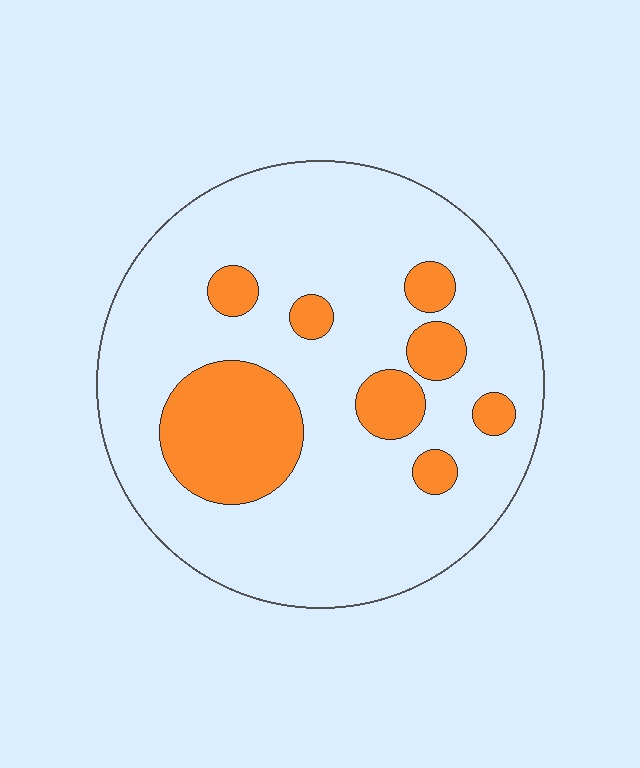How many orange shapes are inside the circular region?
8.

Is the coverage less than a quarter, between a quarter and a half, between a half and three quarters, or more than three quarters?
Less than a quarter.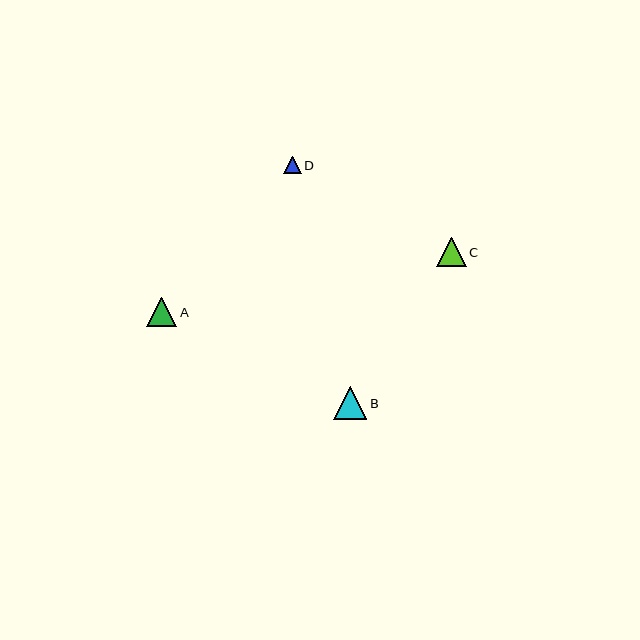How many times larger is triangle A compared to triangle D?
Triangle A is approximately 1.7 times the size of triangle D.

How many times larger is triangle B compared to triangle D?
Triangle B is approximately 1.9 times the size of triangle D.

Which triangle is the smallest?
Triangle D is the smallest with a size of approximately 18 pixels.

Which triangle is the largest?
Triangle B is the largest with a size of approximately 33 pixels.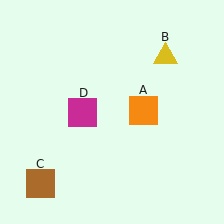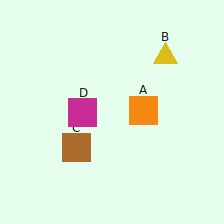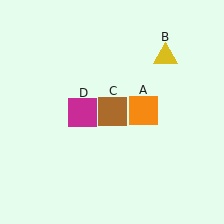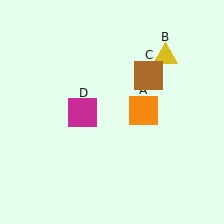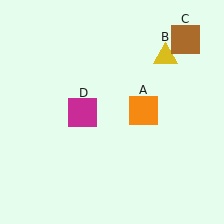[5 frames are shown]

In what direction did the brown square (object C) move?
The brown square (object C) moved up and to the right.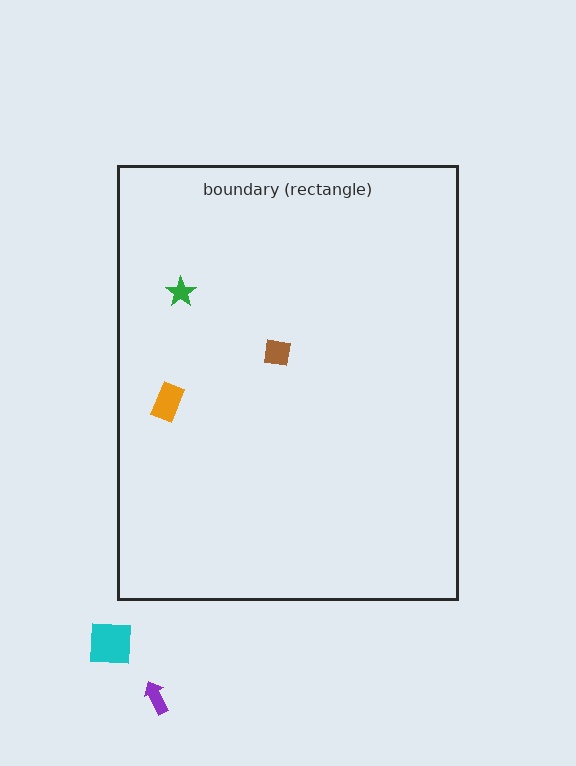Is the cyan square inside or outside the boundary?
Outside.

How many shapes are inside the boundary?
3 inside, 2 outside.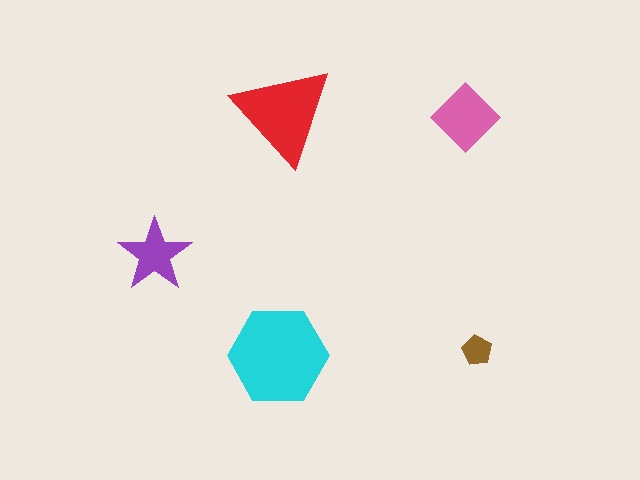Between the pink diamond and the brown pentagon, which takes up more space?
The pink diamond.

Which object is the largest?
The cyan hexagon.